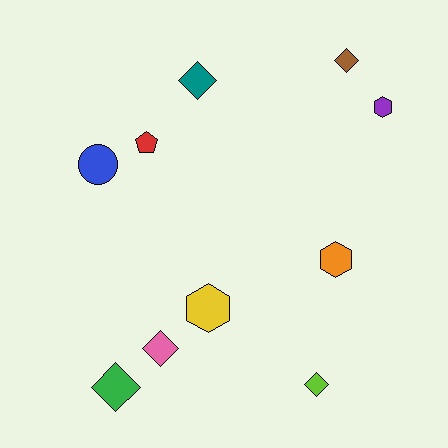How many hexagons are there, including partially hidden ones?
There are 3 hexagons.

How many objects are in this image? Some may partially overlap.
There are 10 objects.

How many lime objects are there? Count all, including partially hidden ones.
There is 1 lime object.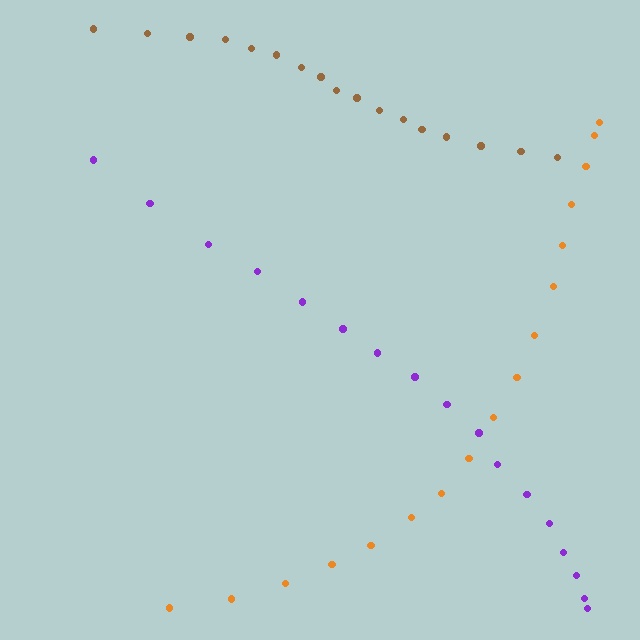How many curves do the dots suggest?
There are 3 distinct paths.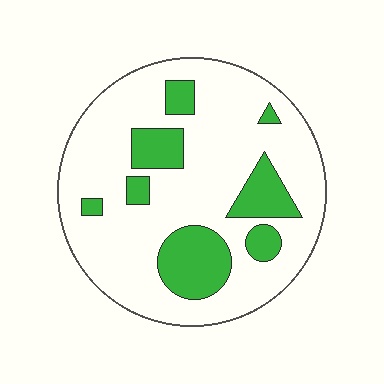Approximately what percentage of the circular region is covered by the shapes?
Approximately 20%.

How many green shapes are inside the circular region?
8.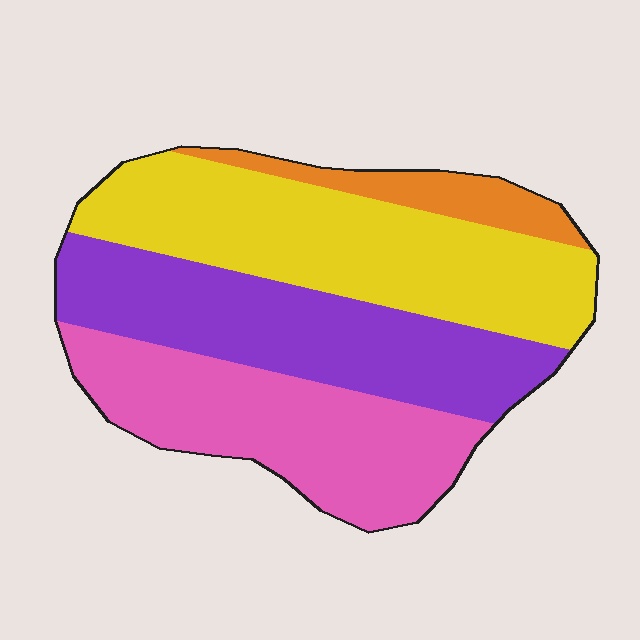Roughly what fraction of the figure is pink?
Pink takes up between a quarter and a half of the figure.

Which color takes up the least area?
Orange, at roughly 10%.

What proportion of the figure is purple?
Purple takes up between a quarter and a half of the figure.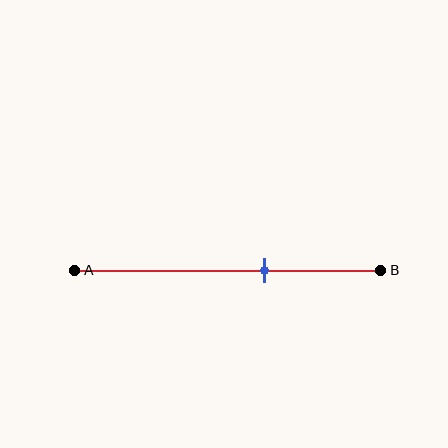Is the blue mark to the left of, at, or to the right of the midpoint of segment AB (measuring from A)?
The blue mark is to the right of the midpoint of segment AB.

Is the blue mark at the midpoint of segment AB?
No, the mark is at about 60% from A, not at the 50% midpoint.